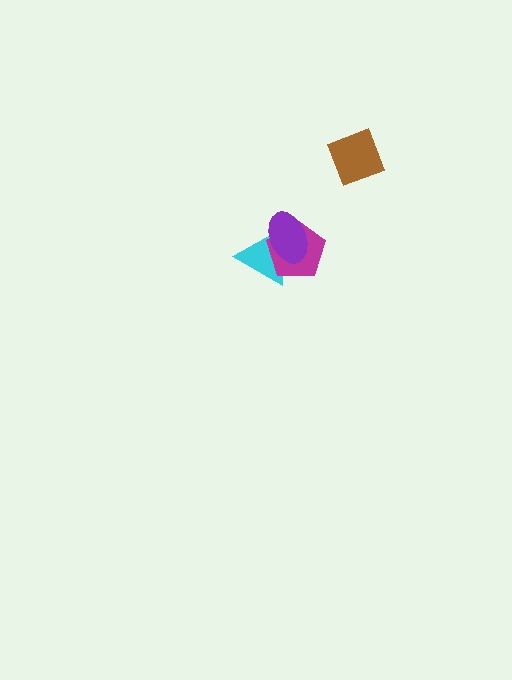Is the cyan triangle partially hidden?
Yes, it is partially covered by another shape.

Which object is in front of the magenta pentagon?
The purple ellipse is in front of the magenta pentagon.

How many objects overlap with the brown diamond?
0 objects overlap with the brown diamond.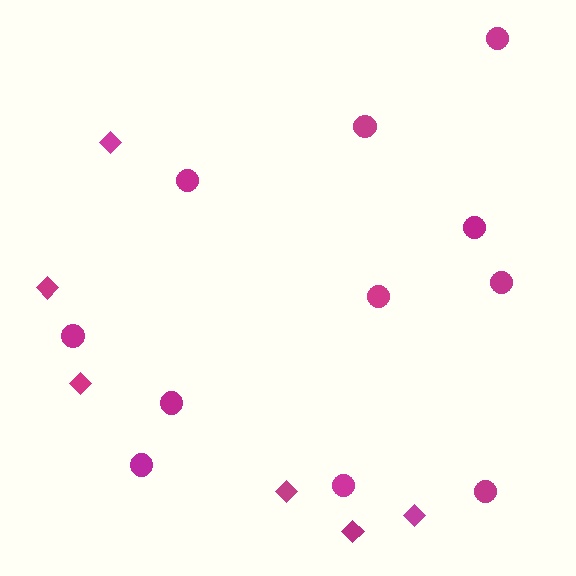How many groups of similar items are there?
There are 2 groups: one group of circles (11) and one group of diamonds (6).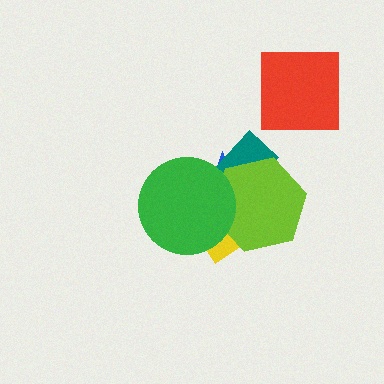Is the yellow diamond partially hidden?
Yes, it is partially covered by another shape.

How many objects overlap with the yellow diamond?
3 objects overlap with the yellow diamond.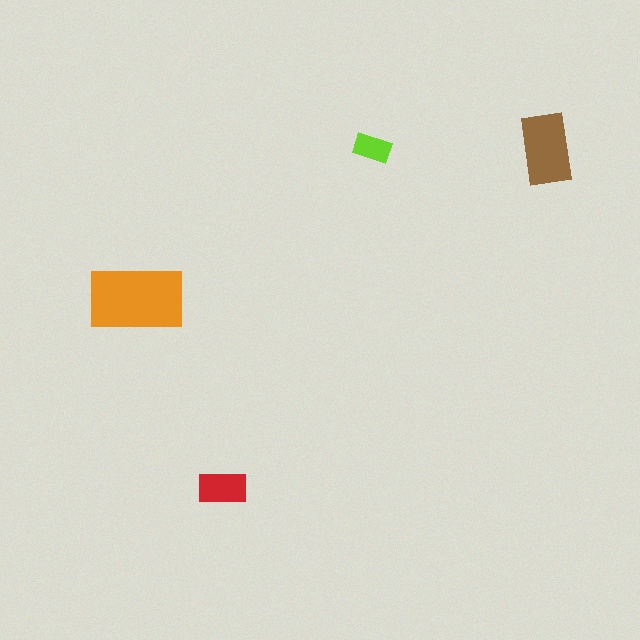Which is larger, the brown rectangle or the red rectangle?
The brown one.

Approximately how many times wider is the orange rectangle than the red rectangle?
About 2 times wider.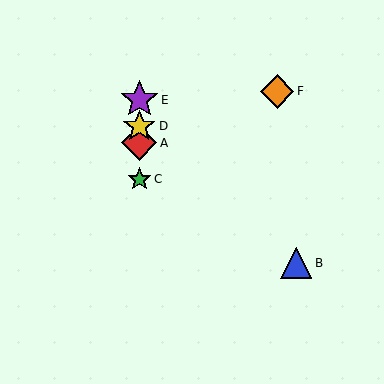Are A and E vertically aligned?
Yes, both are at x≈139.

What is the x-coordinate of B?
Object B is at x≈296.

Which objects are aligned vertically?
Objects A, C, D, E are aligned vertically.